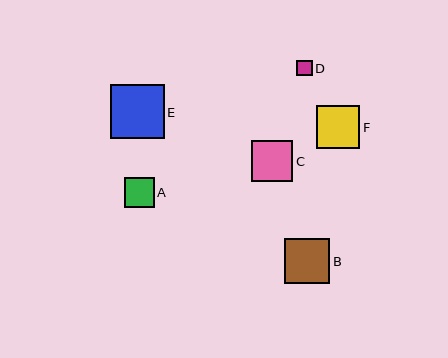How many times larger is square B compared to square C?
Square B is approximately 1.1 times the size of square C.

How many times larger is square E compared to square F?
Square E is approximately 1.2 times the size of square F.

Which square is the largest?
Square E is the largest with a size of approximately 54 pixels.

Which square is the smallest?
Square D is the smallest with a size of approximately 16 pixels.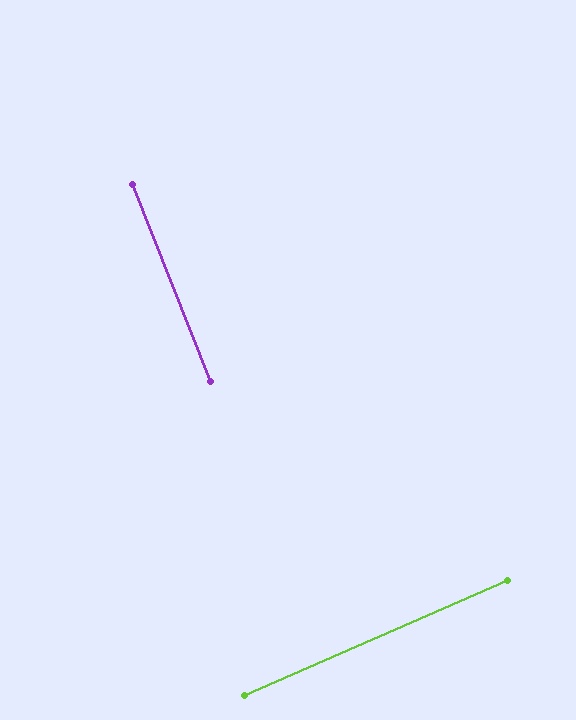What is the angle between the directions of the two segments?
Approximately 88 degrees.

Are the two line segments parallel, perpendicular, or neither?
Perpendicular — they meet at approximately 88°.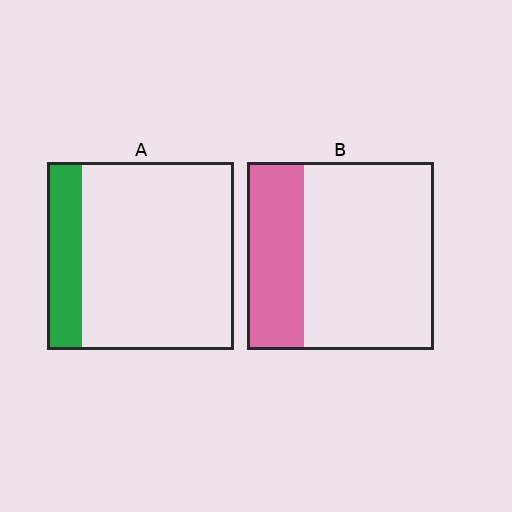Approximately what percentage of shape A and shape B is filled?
A is approximately 20% and B is approximately 30%.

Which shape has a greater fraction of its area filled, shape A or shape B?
Shape B.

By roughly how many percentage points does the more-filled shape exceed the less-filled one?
By roughly 10 percentage points (B over A).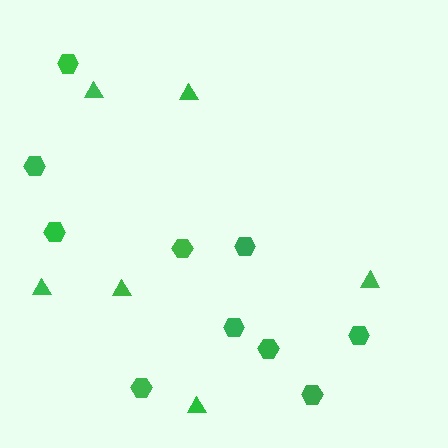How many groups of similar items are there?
There are 2 groups: one group of triangles (6) and one group of hexagons (10).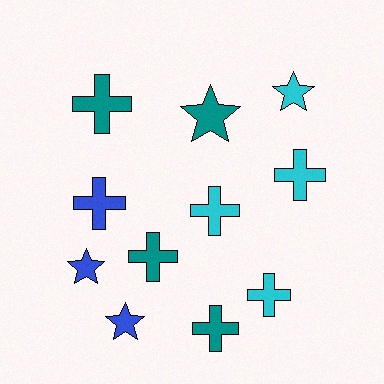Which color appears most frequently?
Teal, with 4 objects.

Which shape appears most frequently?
Cross, with 7 objects.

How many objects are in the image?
There are 11 objects.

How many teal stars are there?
There is 1 teal star.